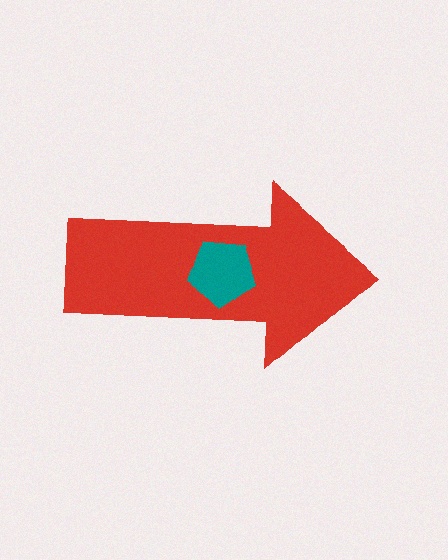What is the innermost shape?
The teal pentagon.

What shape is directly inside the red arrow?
The teal pentagon.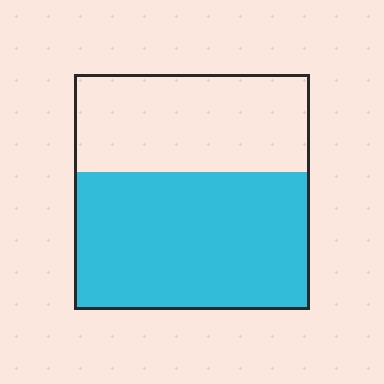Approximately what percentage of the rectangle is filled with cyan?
Approximately 60%.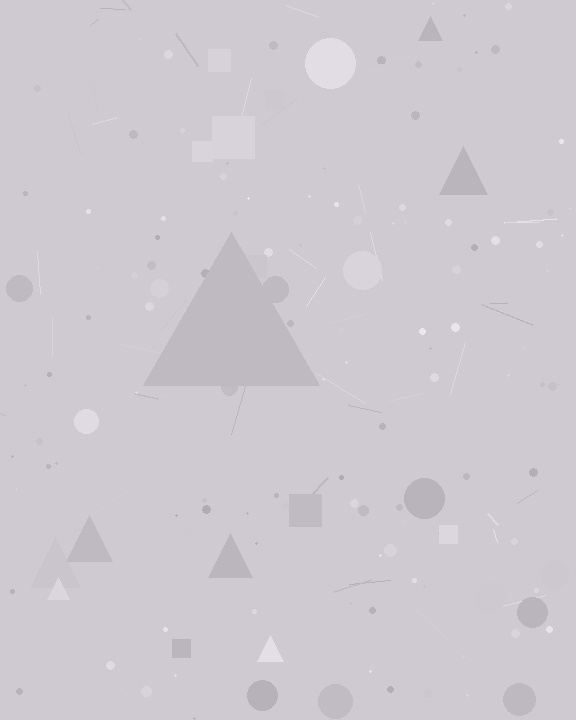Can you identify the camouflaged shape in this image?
The camouflaged shape is a triangle.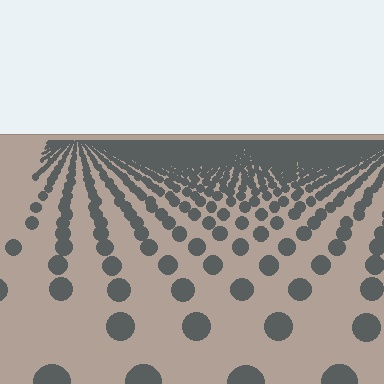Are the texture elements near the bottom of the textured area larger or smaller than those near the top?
Larger. Near the bottom, elements are closer to the viewer and appear at a bigger on-screen size.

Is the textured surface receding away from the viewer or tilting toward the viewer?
The surface is receding away from the viewer. Texture elements get smaller and denser toward the top.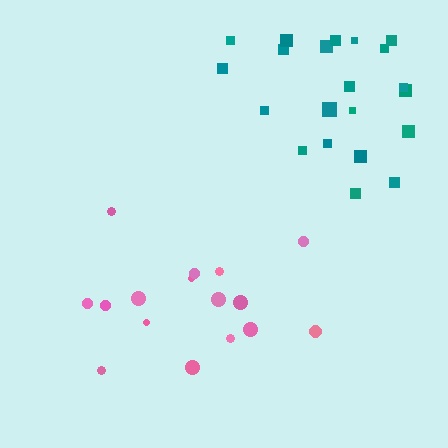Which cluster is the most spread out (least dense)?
Pink.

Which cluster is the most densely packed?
Teal.